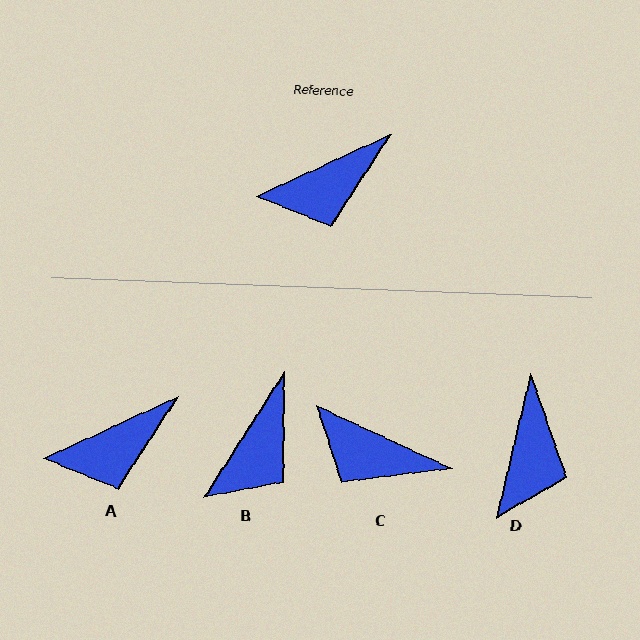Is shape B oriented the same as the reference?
No, it is off by about 33 degrees.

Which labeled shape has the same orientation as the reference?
A.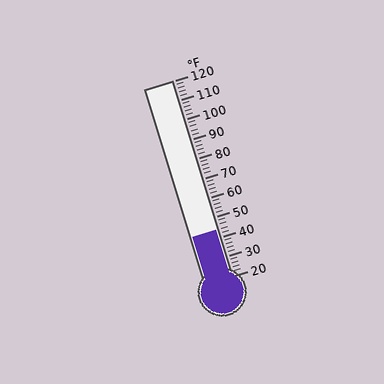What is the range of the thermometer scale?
The thermometer scale ranges from 20°F to 120°F.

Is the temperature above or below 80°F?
The temperature is below 80°F.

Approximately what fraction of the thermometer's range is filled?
The thermometer is filled to approximately 25% of its range.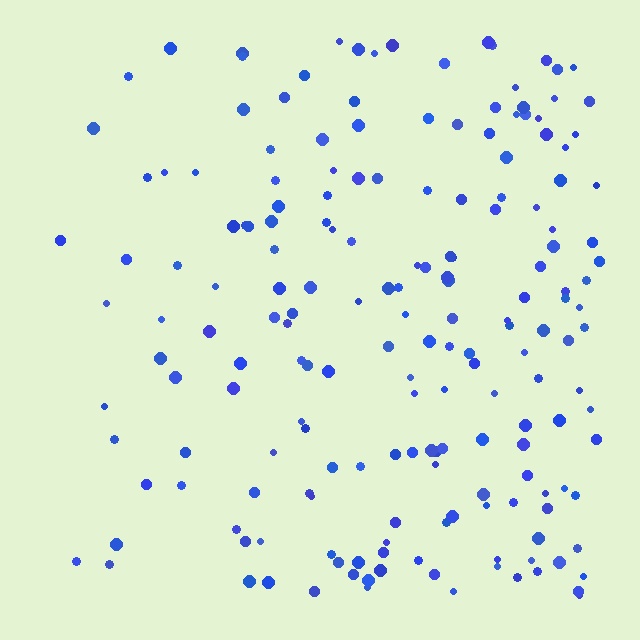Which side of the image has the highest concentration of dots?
The right.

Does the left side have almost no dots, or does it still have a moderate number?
Still a moderate number, just noticeably fewer than the right.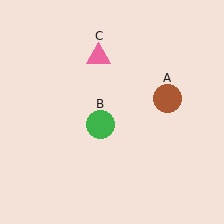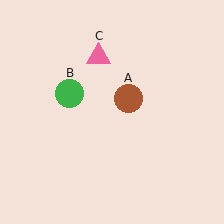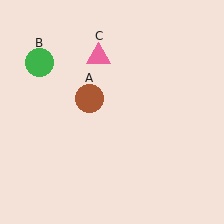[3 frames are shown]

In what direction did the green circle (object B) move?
The green circle (object B) moved up and to the left.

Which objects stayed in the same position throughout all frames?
Pink triangle (object C) remained stationary.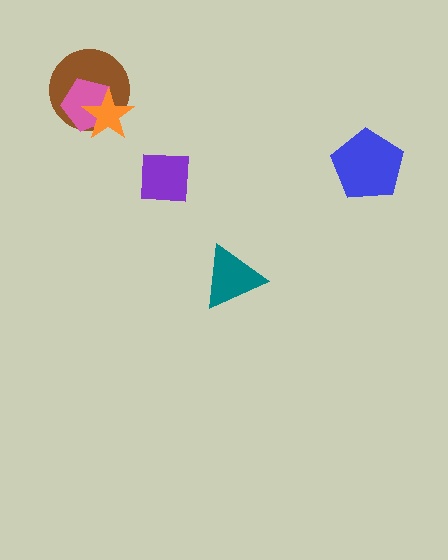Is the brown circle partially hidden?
Yes, it is partially covered by another shape.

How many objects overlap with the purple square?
0 objects overlap with the purple square.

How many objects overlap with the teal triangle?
0 objects overlap with the teal triangle.